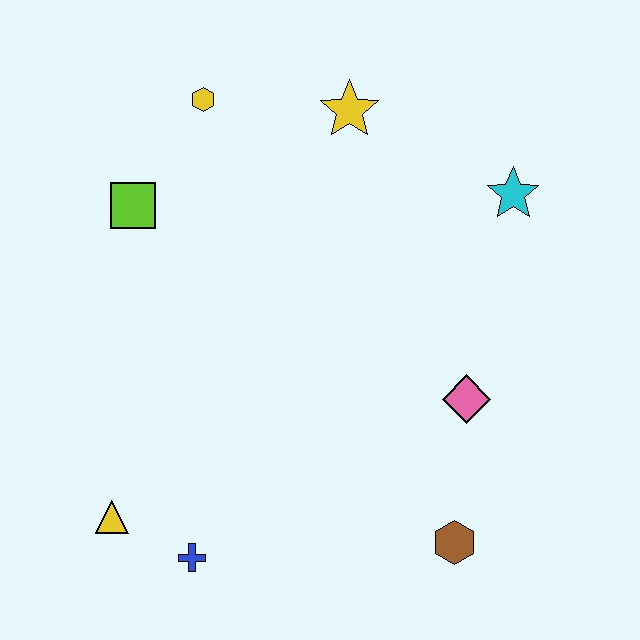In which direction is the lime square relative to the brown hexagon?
The lime square is above the brown hexagon.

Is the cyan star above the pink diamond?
Yes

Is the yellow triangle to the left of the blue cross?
Yes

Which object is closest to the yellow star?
The yellow hexagon is closest to the yellow star.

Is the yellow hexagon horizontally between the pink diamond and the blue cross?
Yes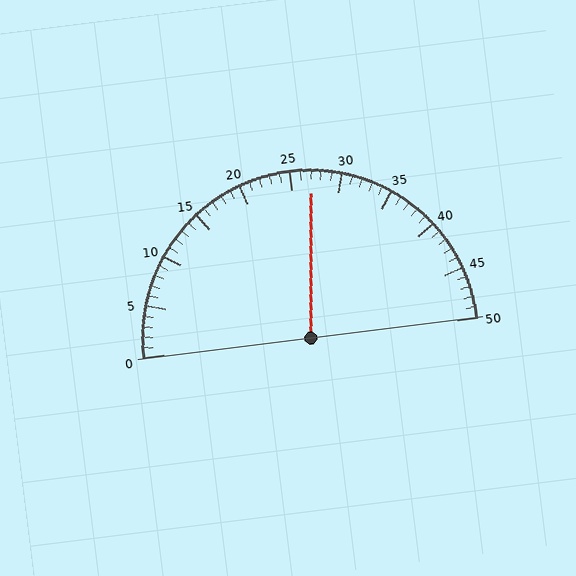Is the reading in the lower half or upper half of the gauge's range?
The reading is in the upper half of the range (0 to 50).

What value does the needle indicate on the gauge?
The needle indicates approximately 27.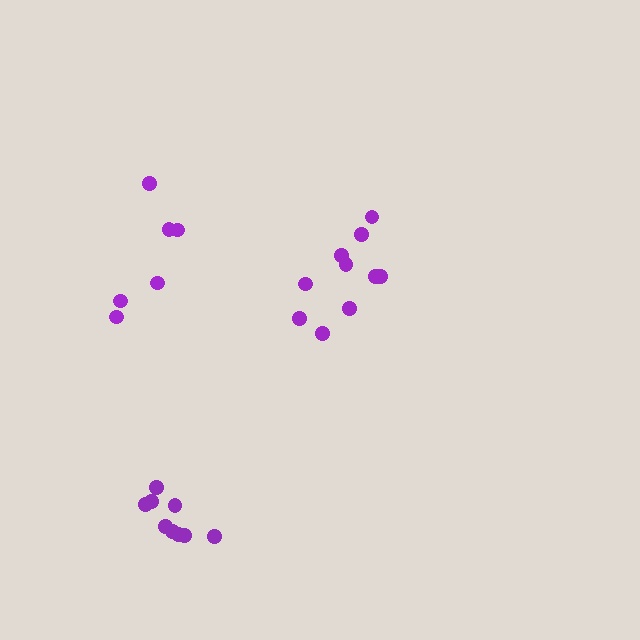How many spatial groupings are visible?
There are 3 spatial groupings.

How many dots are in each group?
Group 1: 9 dots, Group 2: 10 dots, Group 3: 6 dots (25 total).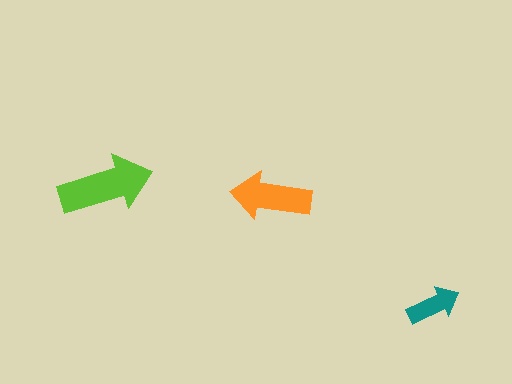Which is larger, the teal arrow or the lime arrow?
The lime one.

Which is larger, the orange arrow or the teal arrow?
The orange one.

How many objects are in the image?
There are 3 objects in the image.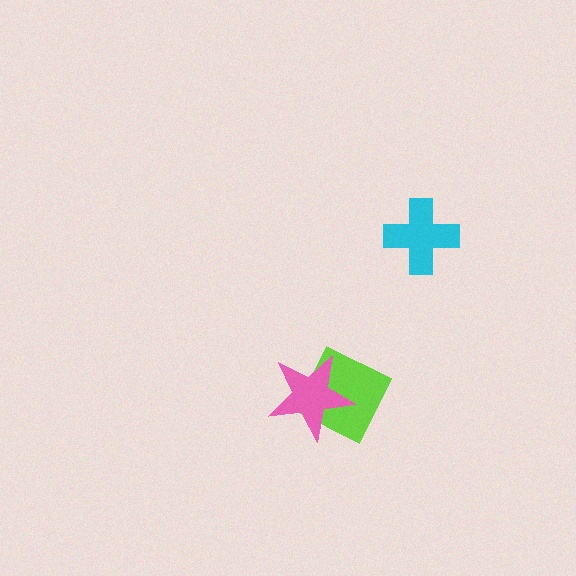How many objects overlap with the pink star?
1 object overlaps with the pink star.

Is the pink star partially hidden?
No, no other shape covers it.